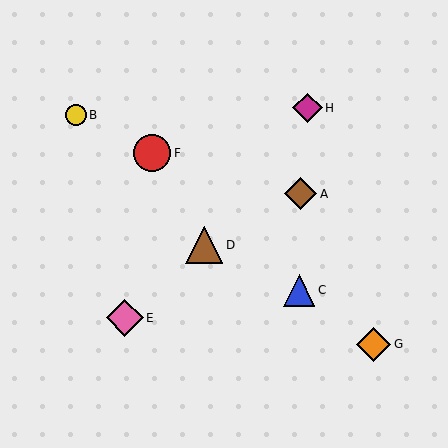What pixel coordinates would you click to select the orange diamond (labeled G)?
Click at (374, 344) to select the orange diamond G.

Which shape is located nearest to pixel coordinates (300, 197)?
The brown diamond (labeled A) at (301, 194) is nearest to that location.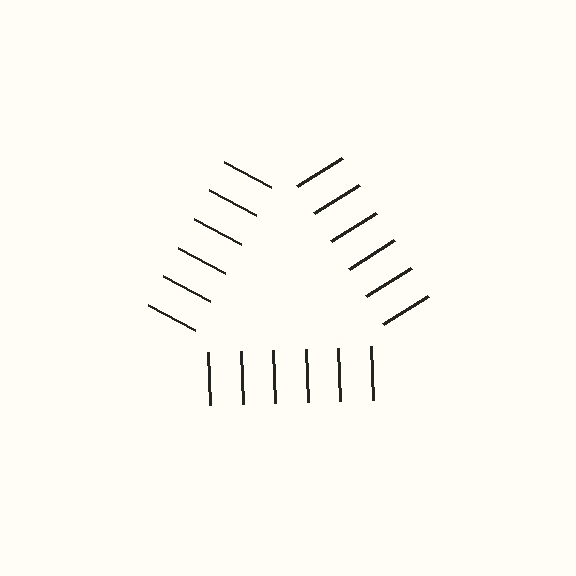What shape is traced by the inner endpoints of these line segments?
An illusory triangle — the line segments terminate on its edges but no continuous stroke is drawn.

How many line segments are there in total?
18 — 6 along each of the 3 edges.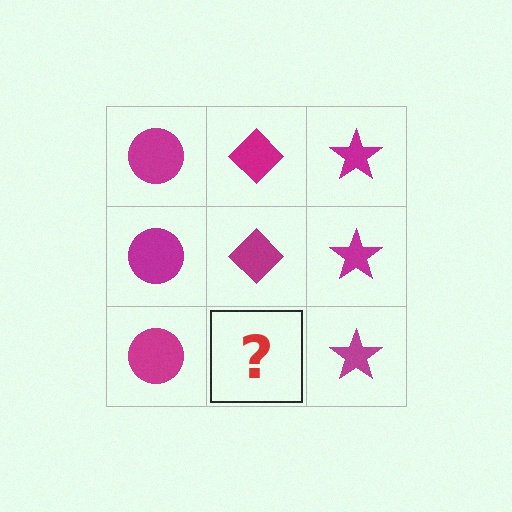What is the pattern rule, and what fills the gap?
The rule is that each column has a consistent shape. The gap should be filled with a magenta diamond.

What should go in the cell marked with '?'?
The missing cell should contain a magenta diamond.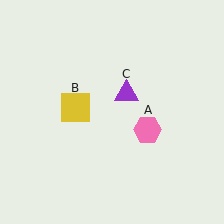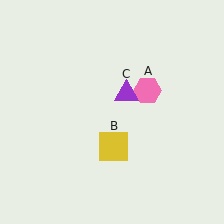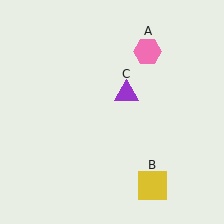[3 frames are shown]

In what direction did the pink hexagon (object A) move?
The pink hexagon (object A) moved up.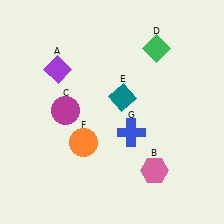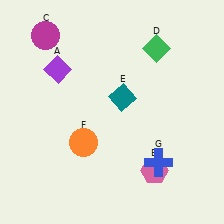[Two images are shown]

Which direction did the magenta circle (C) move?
The magenta circle (C) moved up.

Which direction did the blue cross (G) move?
The blue cross (G) moved down.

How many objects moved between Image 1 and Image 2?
2 objects moved between the two images.